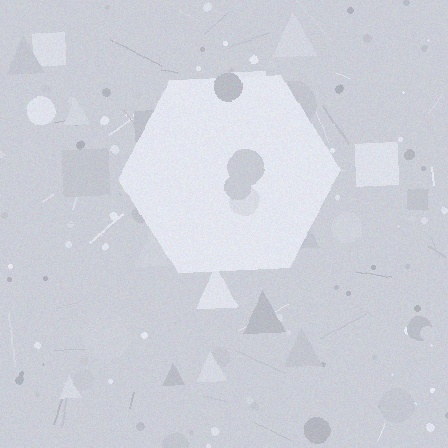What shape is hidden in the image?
A hexagon is hidden in the image.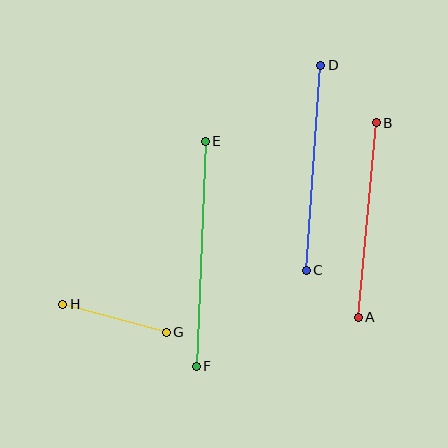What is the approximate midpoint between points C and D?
The midpoint is at approximately (314, 168) pixels.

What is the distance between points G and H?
The distance is approximately 107 pixels.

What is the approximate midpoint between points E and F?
The midpoint is at approximately (201, 254) pixels.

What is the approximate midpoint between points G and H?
The midpoint is at approximately (114, 318) pixels.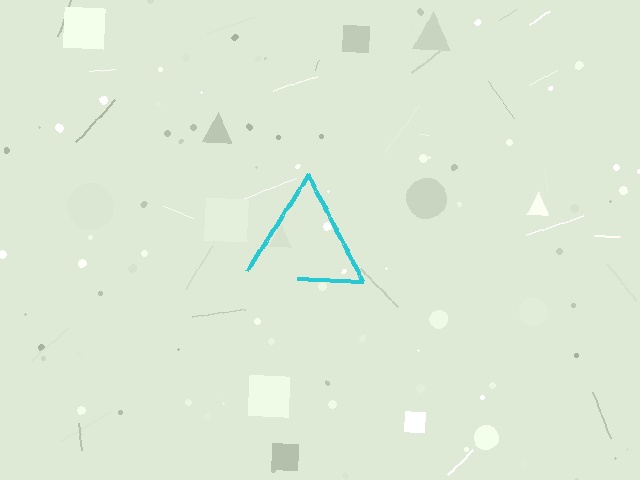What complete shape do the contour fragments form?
The contour fragments form a triangle.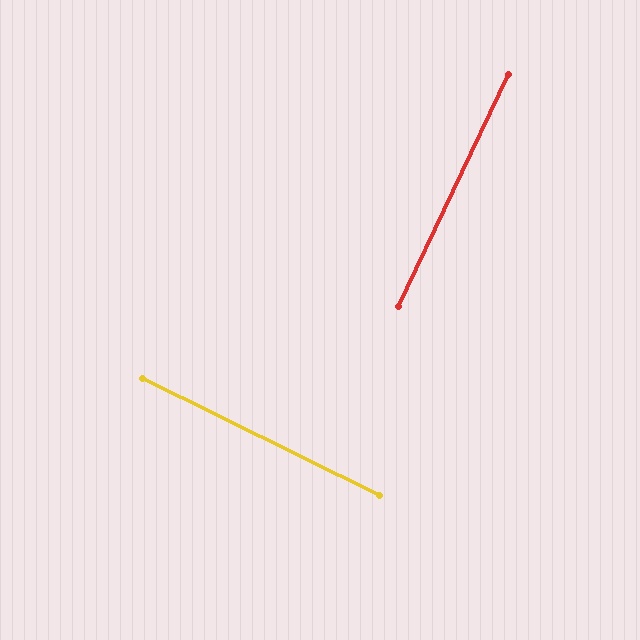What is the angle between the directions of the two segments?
Approximately 90 degrees.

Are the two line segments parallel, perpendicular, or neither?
Perpendicular — they meet at approximately 90°.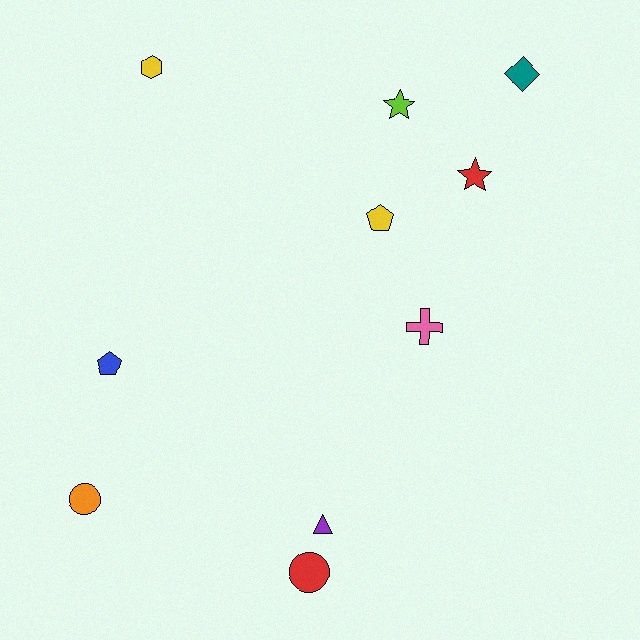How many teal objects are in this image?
There is 1 teal object.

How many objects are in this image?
There are 10 objects.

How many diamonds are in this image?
There is 1 diamond.